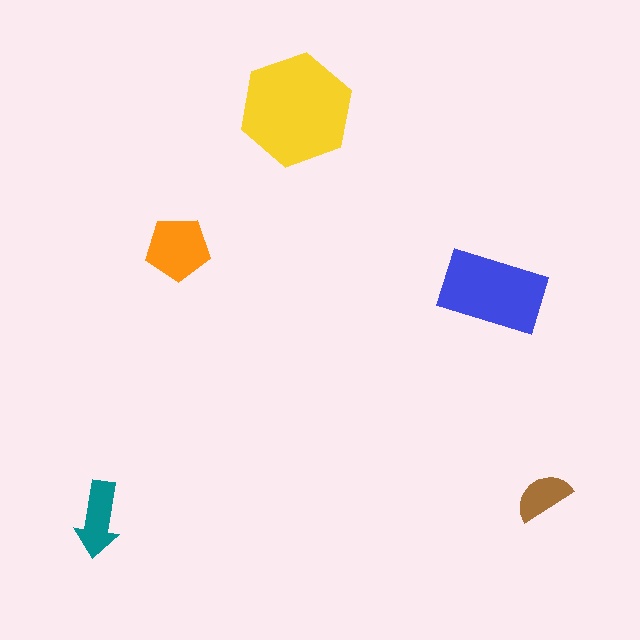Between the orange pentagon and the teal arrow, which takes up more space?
The orange pentagon.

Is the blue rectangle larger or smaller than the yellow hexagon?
Smaller.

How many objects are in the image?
There are 5 objects in the image.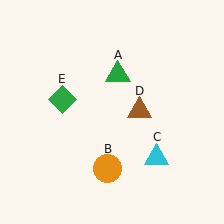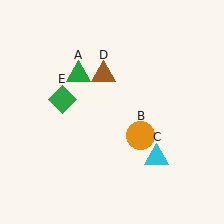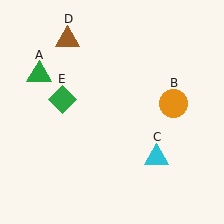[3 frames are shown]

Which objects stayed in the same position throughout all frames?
Cyan triangle (object C) and green diamond (object E) remained stationary.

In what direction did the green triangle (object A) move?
The green triangle (object A) moved left.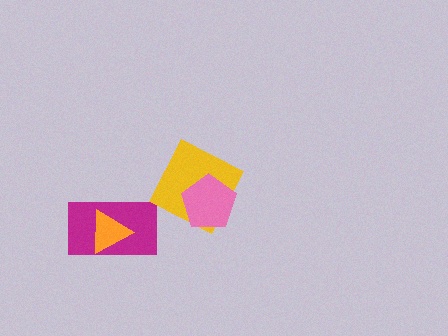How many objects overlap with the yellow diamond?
1 object overlaps with the yellow diamond.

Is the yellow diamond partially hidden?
Yes, it is partially covered by another shape.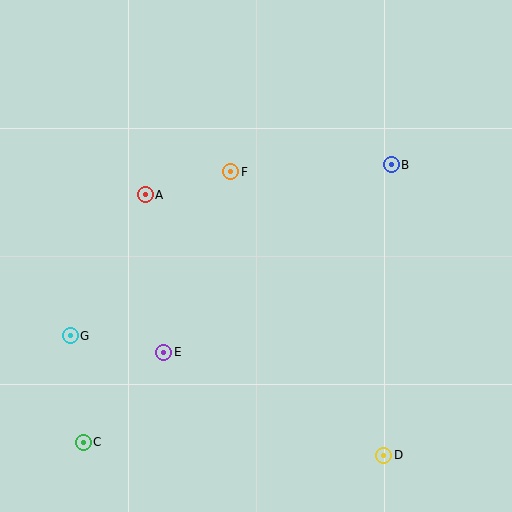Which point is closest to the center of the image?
Point F at (231, 172) is closest to the center.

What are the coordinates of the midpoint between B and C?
The midpoint between B and C is at (237, 304).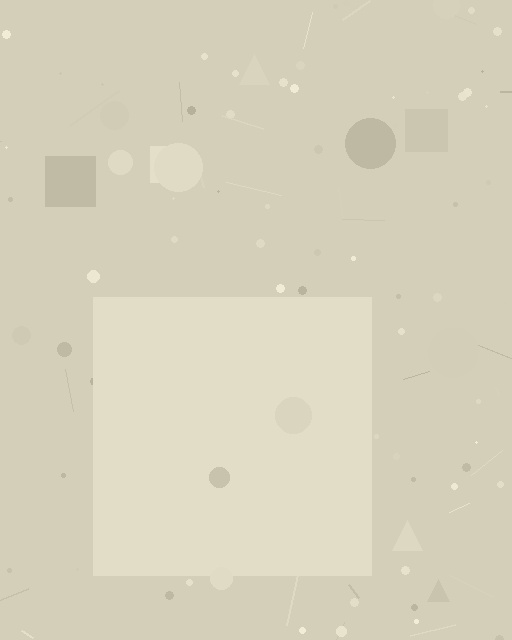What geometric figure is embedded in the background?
A square is embedded in the background.